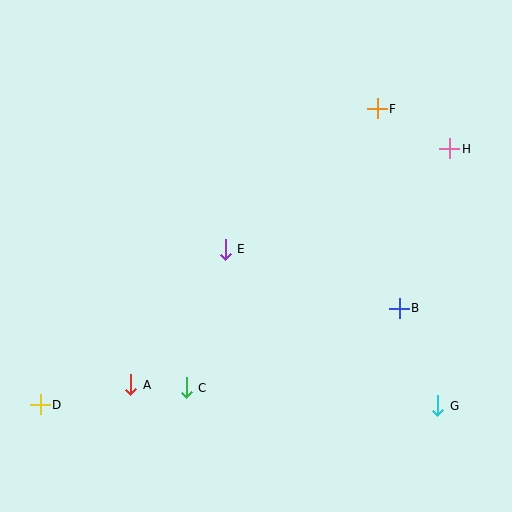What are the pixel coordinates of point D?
Point D is at (40, 405).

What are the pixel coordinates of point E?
Point E is at (225, 249).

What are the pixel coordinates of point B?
Point B is at (399, 308).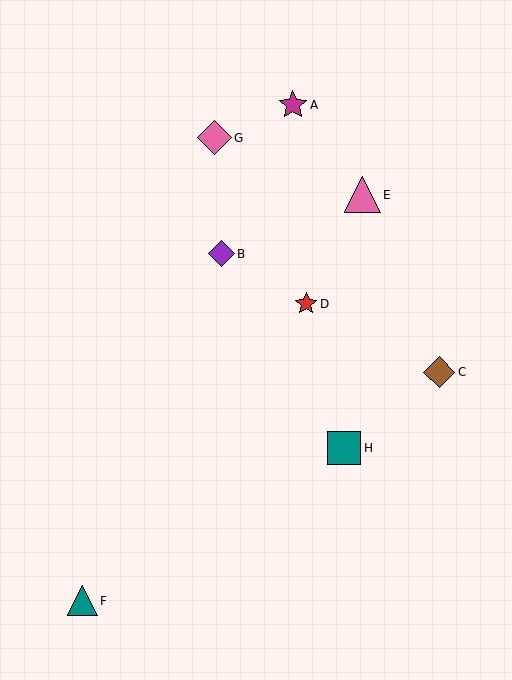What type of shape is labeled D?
Shape D is a red star.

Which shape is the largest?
The pink triangle (labeled E) is the largest.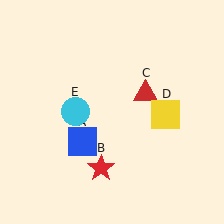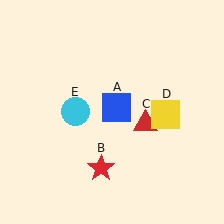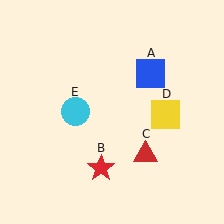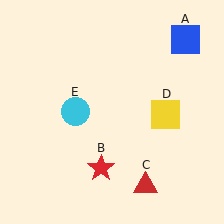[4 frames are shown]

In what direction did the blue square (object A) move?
The blue square (object A) moved up and to the right.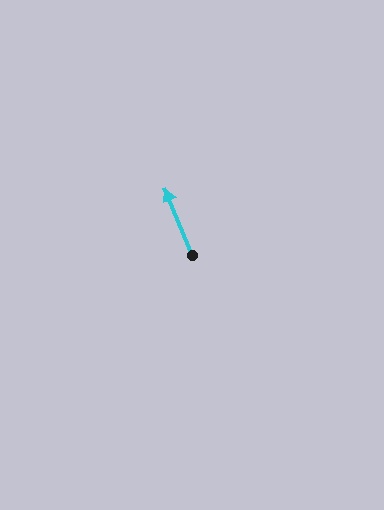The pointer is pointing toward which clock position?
Roughly 11 o'clock.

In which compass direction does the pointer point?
North.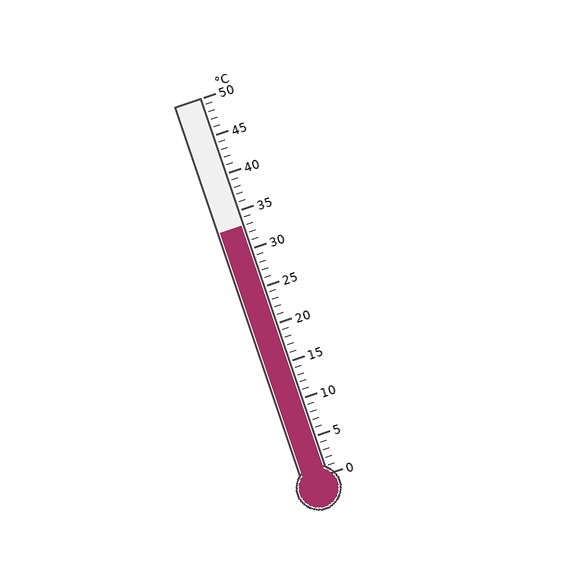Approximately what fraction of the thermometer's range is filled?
The thermometer is filled to approximately 65% of its range.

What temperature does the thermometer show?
The thermometer shows approximately 33°C.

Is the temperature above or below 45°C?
The temperature is below 45°C.